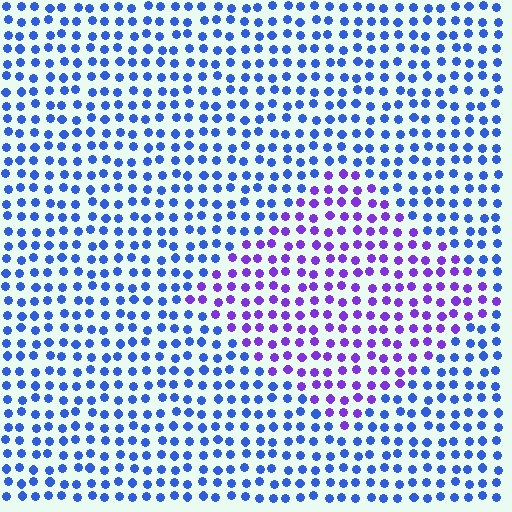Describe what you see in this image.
The image is filled with small blue elements in a uniform arrangement. A diamond-shaped region is visible where the elements are tinted to a slightly different hue, forming a subtle color boundary.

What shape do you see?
I see a diamond.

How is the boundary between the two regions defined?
The boundary is defined purely by a slight shift in hue (about 44 degrees). Spacing, size, and orientation are identical on both sides.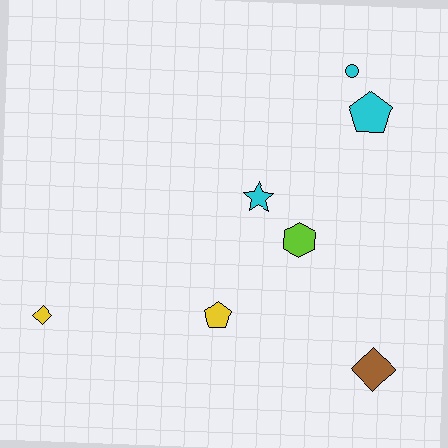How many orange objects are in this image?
There are no orange objects.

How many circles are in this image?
There is 1 circle.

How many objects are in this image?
There are 7 objects.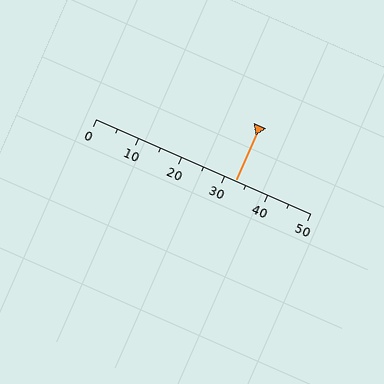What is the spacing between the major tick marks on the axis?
The major ticks are spaced 10 apart.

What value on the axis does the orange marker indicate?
The marker indicates approximately 32.5.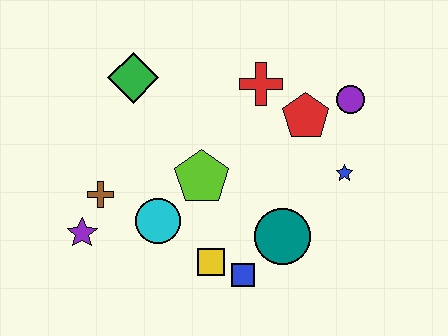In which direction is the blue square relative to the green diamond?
The blue square is below the green diamond.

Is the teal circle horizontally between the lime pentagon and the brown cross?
No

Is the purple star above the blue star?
No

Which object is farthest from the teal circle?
The green diamond is farthest from the teal circle.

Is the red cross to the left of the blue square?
No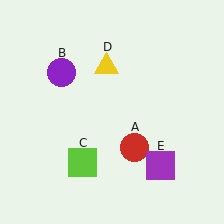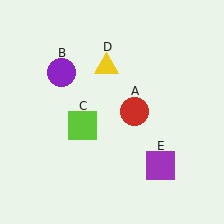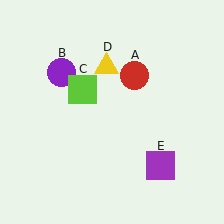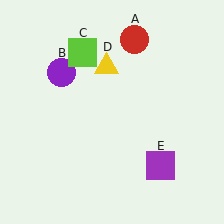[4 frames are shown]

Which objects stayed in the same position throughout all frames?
Purple circle (object B) and yellow triangle (object D) and purple square (object E) remained stationary.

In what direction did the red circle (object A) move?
The red circle (object A) moved up.